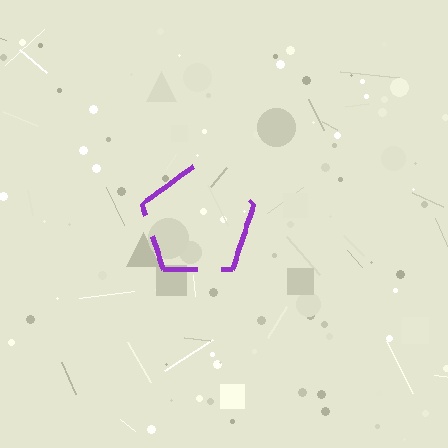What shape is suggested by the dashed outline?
The dashed outline suggests a pentagon.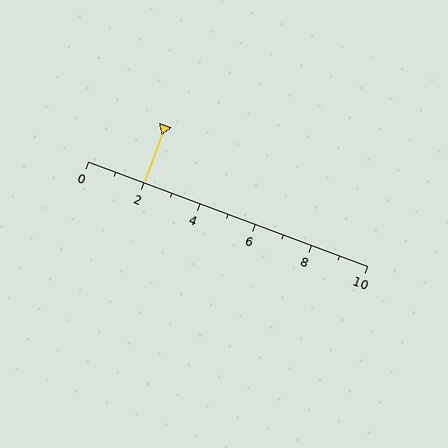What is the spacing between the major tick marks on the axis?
The major ticks are spaced 2 apart.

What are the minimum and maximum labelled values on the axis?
The axis runs from 0 to 10.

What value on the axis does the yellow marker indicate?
The marker indicates approximately 2.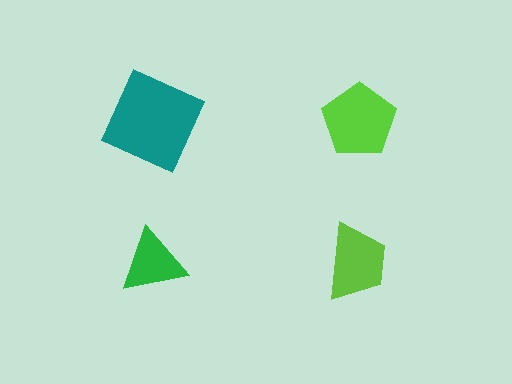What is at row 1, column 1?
A teal square.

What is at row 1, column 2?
A lime pentagon.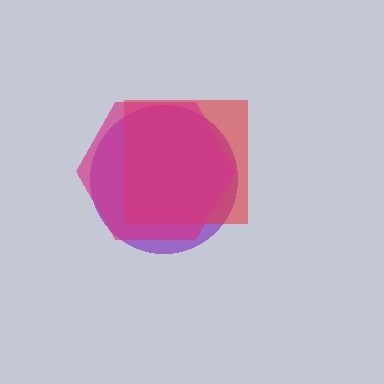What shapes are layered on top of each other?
The layered shapes are: a purple circle, a red square, a magenta hexagon.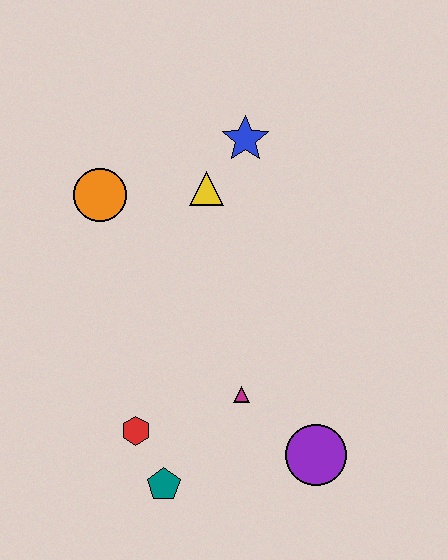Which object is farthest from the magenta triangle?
The blue star is farthest from the magenta triangle.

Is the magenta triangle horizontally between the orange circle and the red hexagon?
No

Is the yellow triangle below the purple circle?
No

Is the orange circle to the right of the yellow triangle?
No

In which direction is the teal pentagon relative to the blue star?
The teal pentagon is below the blue star.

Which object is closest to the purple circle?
The magenta triangle is closest to the purple circle.